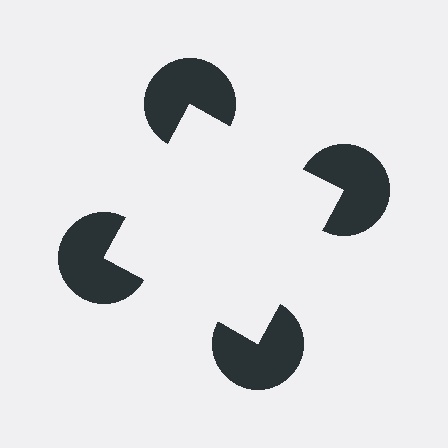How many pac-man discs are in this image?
There are 4 — one at each vertex of the illusory square.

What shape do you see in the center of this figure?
An illusory square — its edges are inferred from the aligned wedge cuts in the pac-man discs, not physically drawn.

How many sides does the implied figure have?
4 sides.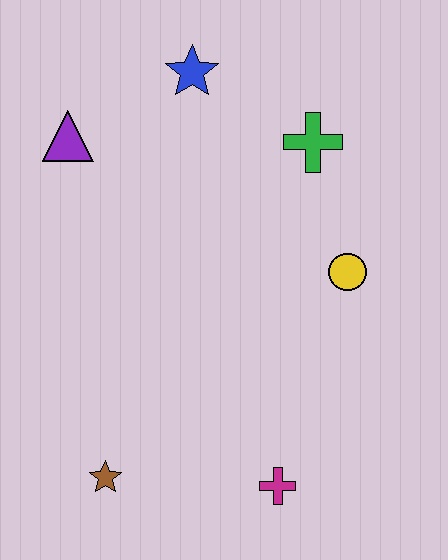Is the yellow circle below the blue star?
Yes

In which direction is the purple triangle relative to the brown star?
The purple triangle is above the brown star.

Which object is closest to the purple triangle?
The blue star is closest to the purple triangle.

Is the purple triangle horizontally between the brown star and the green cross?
No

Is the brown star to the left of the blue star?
Yes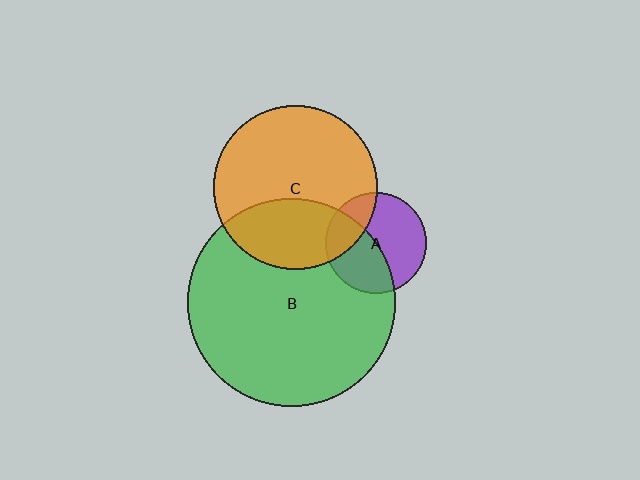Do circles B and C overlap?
Yes.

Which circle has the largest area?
Circle B (green).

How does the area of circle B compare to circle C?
Approximately 1.6 times.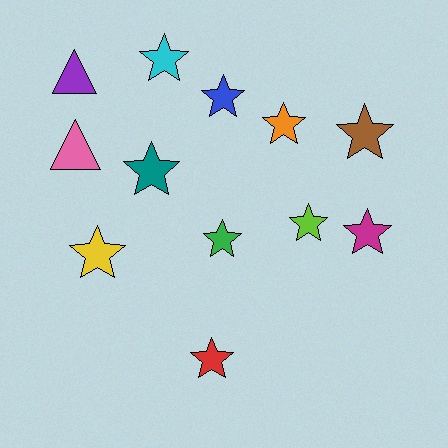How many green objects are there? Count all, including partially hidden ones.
There is 1 green object.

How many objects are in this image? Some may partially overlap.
There are 12 objects.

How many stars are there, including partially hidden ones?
There are 10 stars.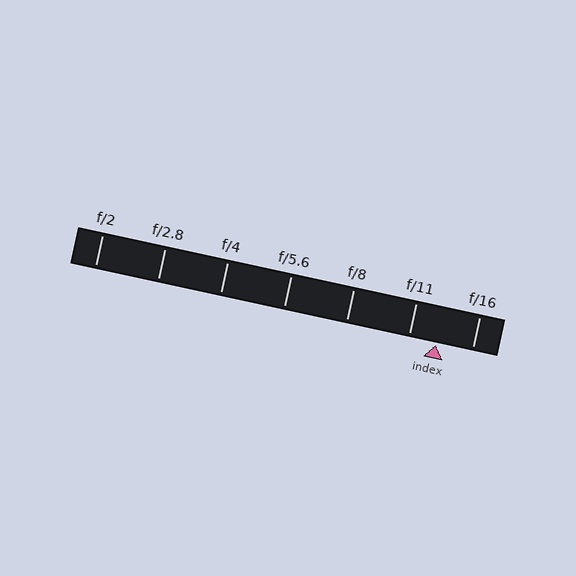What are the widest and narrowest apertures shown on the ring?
The widest aperture shown is f/2 and the narrowest is f/16.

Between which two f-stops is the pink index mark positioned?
The index mark is between f/11 and f/16.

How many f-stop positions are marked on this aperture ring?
There are 7 f-stop positions marked.